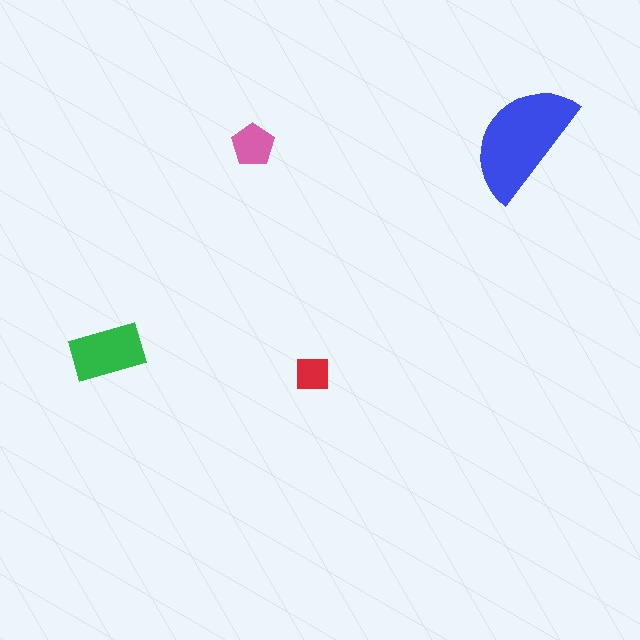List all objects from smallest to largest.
The red square, the pink pentagon, the green rectangle, the blue semicircle.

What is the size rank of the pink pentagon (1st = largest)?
3rd.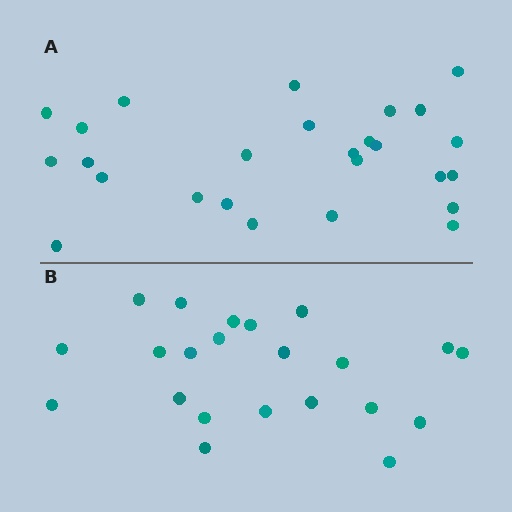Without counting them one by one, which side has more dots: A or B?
Region A (the top region) has more dots.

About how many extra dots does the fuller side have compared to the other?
Region A has about 4 more dots than region B.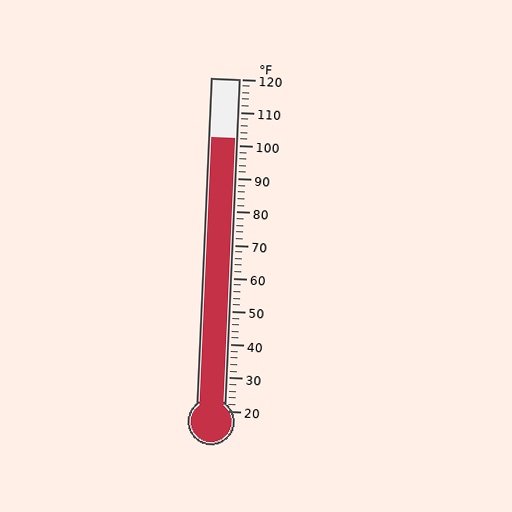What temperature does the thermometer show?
The thermometer shows approximately 102°F.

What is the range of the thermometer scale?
The thermometer scale ranges from 20°F to 120°F.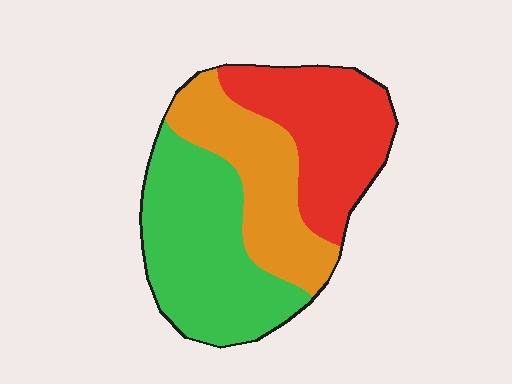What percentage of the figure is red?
Red takes up between a sixth and a third of the figure.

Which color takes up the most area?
Green, at roughly 40%.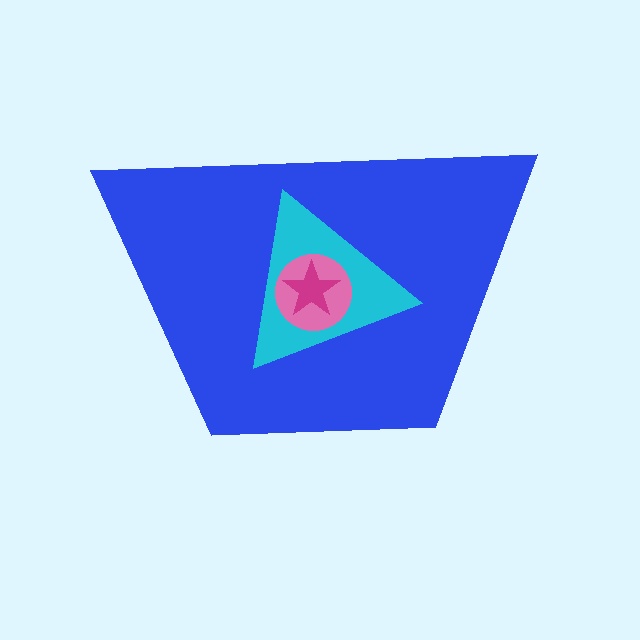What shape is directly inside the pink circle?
The magenta star.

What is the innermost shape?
The magenta star.